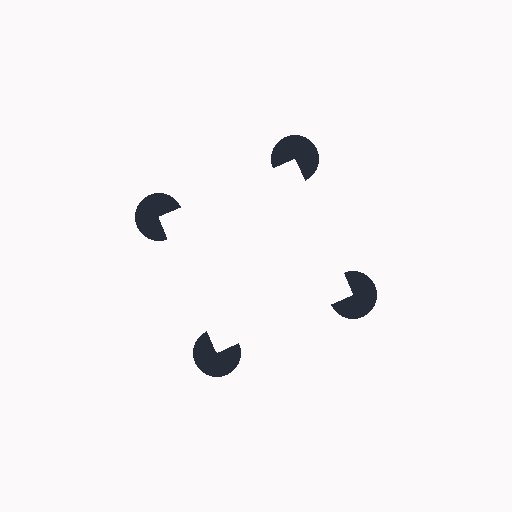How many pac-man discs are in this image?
There are 4 — one at each vertex of the illusory square.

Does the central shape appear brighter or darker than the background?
It typically appears slightly brighter than the background, even though no actual brightness change is drawn.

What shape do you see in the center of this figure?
An illusory square — its edges are inferred from the aligned wedge cuts in the pac-man discs, not physically drawn.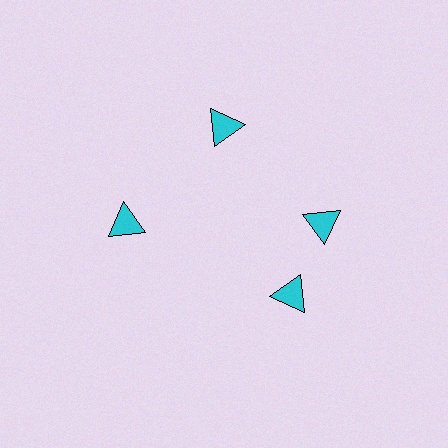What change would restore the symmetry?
The symmetry would be restored by rotating it back into even spacing with its neighbors so that all 4 triangles sit at equal angles and equal distance from the center.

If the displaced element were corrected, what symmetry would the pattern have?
It would have 4-fold rotational symmetry — the pattern would map onto itself every 90 degrees.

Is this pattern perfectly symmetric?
No. The 4 cyan triangles are arranged in a ring, but one element near the 6 o'clock position is rotated out of alignment along the ring, breaking the 4-fold rotational symmetry.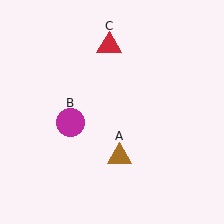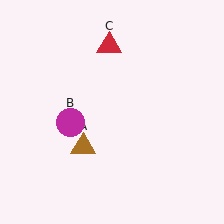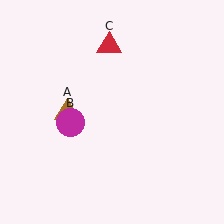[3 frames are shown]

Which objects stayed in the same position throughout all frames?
Magenta circle (object B) and red triangle (object C) remained stationary.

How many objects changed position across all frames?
1 object changed position: brown triangle (object A).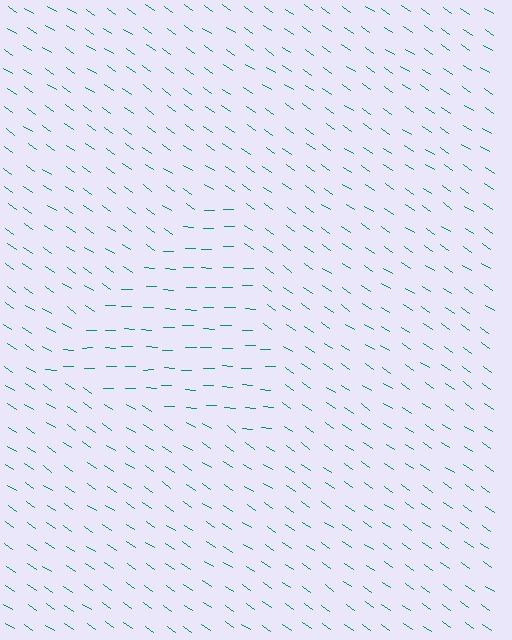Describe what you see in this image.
The image is filled with small teal line segments. A triangle region in the image has lines oriented differently from the surrounding lines, creating a visible texture boundary.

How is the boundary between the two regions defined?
The boundary is defined purely by a change in line orientation (approximately 32 degrees difference). All lines are the same color and thickness.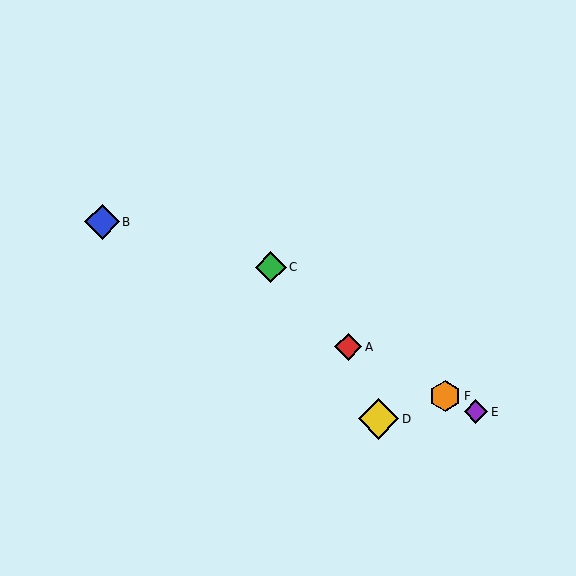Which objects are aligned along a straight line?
Objects A, B, E, F are aligned along a straight line.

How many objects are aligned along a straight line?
4 objects (A, B, E, F) are aligned along a straight line.